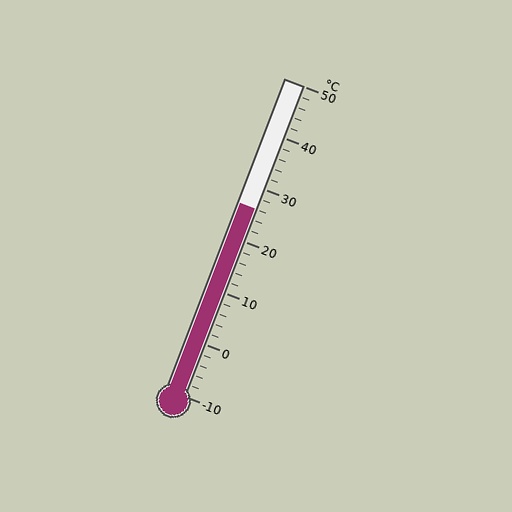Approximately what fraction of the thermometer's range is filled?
The thermometer is filled to approximately 60% of its range.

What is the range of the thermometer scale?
The thermometer scale ranges from -10°C to 50°C.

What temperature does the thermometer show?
The thermometer shows approximately 26°C.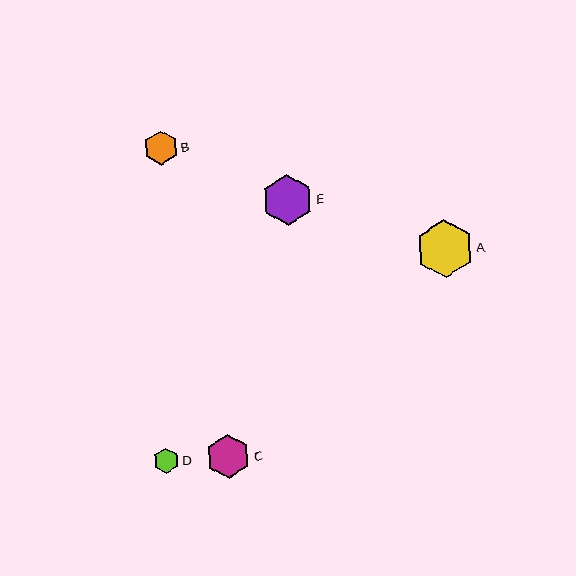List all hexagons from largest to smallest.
From largest to smallest: A, E, C, B, D.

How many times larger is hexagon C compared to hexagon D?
Hexagon C is approximately 1.7 times the size of hexagon D.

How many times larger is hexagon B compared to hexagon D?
Hexagon B is approximately 1.3 times the size of hexagon D.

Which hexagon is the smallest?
Hexagon D is the smallest with a size of approximately 25 pixels.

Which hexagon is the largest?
Hexagon A is the largest with a size of approximately 58 pixels.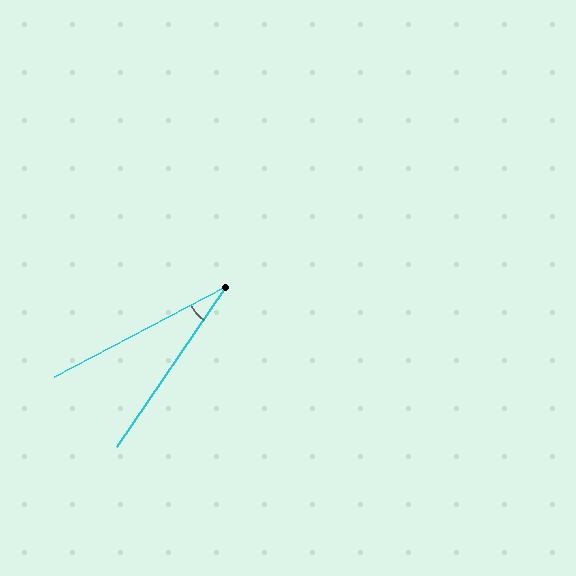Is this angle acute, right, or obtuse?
It is acute.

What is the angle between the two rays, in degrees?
Approximately 28 degrees.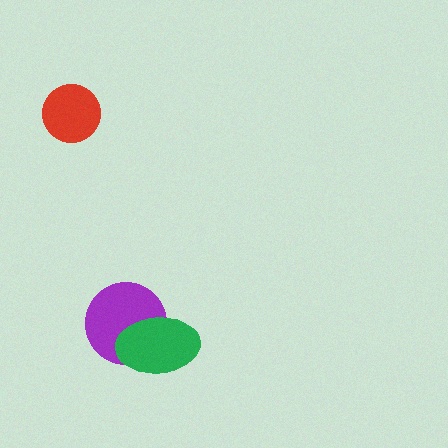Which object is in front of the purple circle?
The green ellipse is in front of the purple circle.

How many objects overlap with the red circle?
0 objects overlap with the red circle.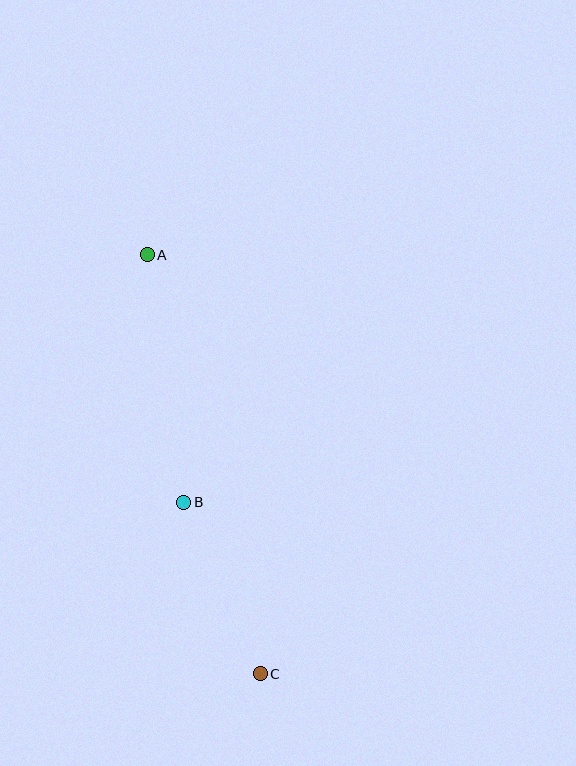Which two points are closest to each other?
Points B and C are closest to each other.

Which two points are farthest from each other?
Points A and C are farthest from each other.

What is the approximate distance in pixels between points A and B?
The distance between A and B is approximately 250 pixels.